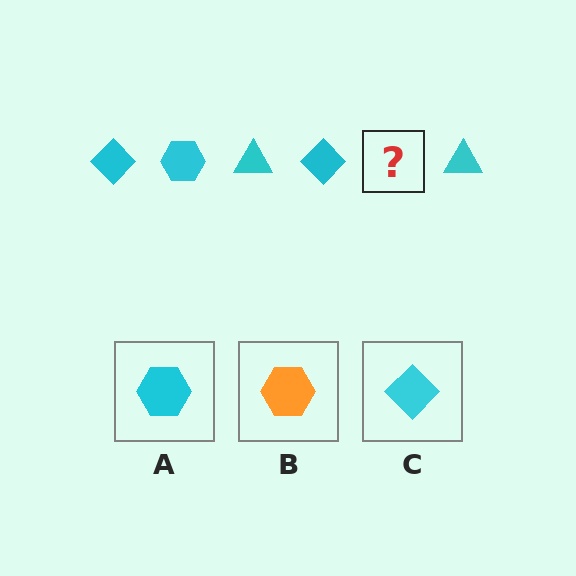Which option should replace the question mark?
Option A.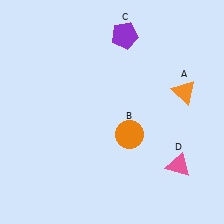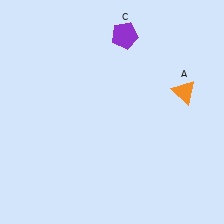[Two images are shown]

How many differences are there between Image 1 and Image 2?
There are 2 differences between the two images.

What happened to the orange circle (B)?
The orange circle (B) was removed in Image 2. It was in the bottom-right area of Image 1.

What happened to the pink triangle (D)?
The pink triangle (D) was removed in Image 2. It was in the bottom-right area of Image 1.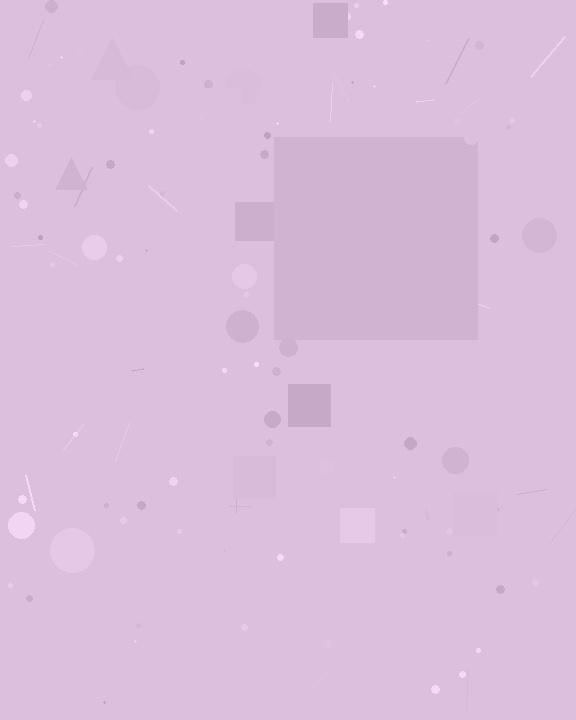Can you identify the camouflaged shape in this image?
The camouflaged shape is a square.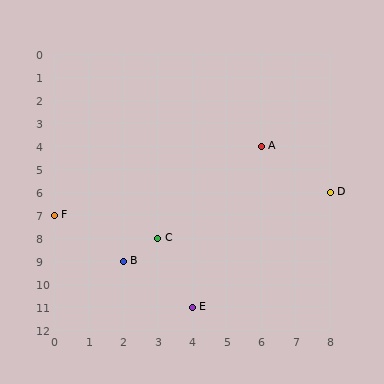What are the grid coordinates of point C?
Point C is at grid coordinates (3, 8).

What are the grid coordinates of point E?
Point E is at grid coordinates (4, 11).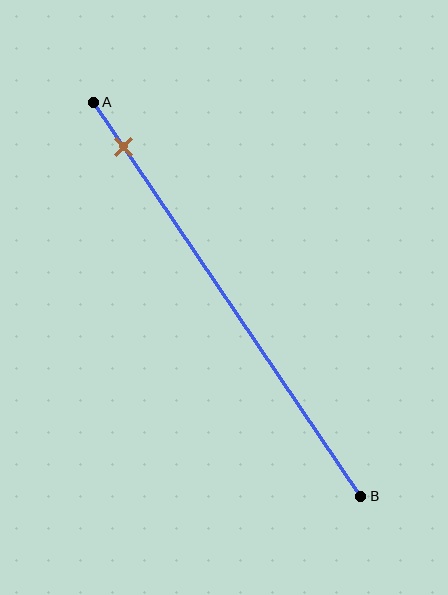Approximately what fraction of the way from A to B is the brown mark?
The brown mark is approximately 10% of the way from A to B.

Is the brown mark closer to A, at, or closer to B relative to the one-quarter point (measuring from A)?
The brown mark is closer to point A than the one-quarter point of segment AB.